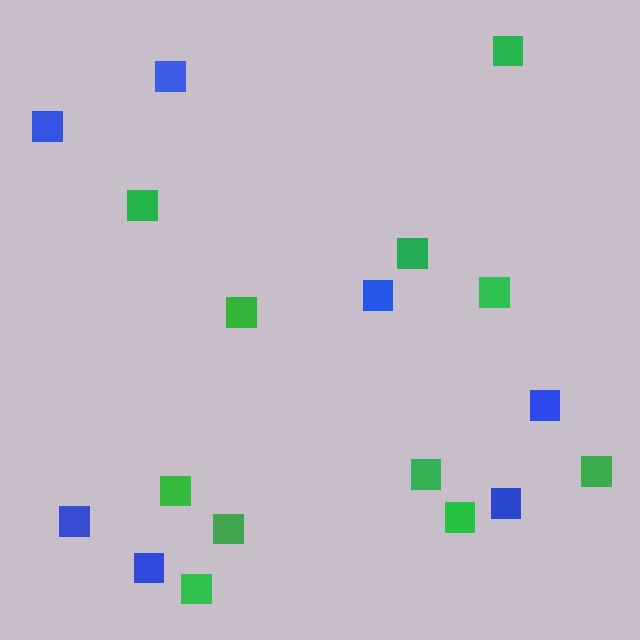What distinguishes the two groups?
There are 2 groups: one group of green squares (11) and one group of blue squares (7).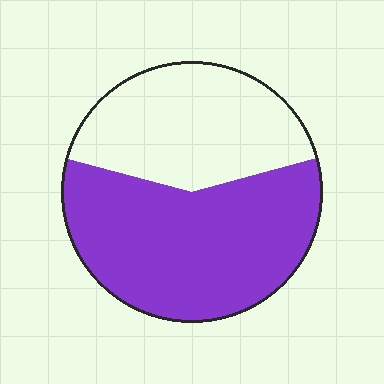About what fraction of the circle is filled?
About three fifths (3/5).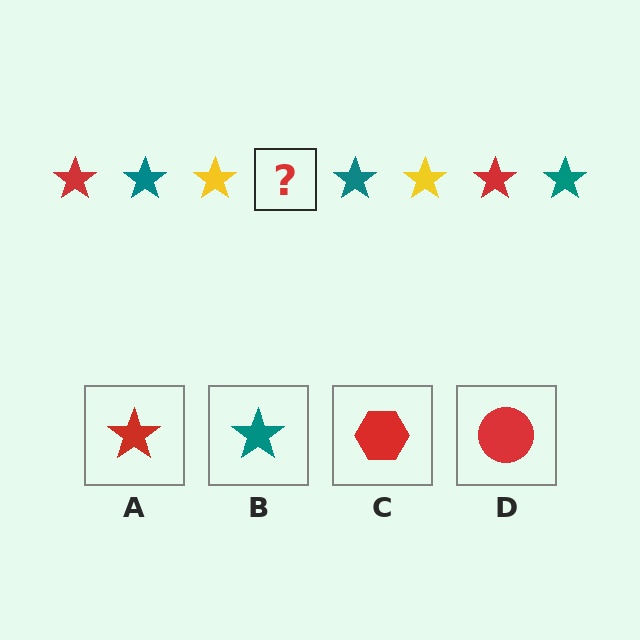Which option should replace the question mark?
Option A.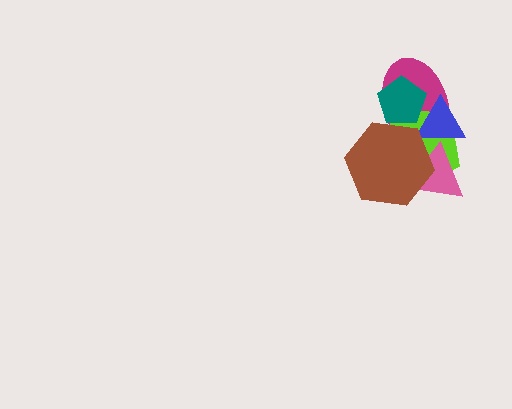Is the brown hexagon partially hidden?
No, no other shape covers it.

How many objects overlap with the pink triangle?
4 objects overlap with the pink triangle.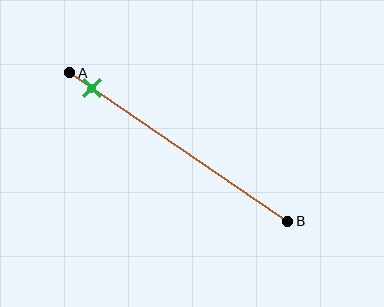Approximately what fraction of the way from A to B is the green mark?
The green mark is approximately 10% of the way from A to B.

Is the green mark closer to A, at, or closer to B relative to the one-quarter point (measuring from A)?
The green mark is closer to point A than the one-quarter point of segment AB.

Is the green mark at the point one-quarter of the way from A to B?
No, the mark is at about 10% from A, not at the 25% one-quarter point.